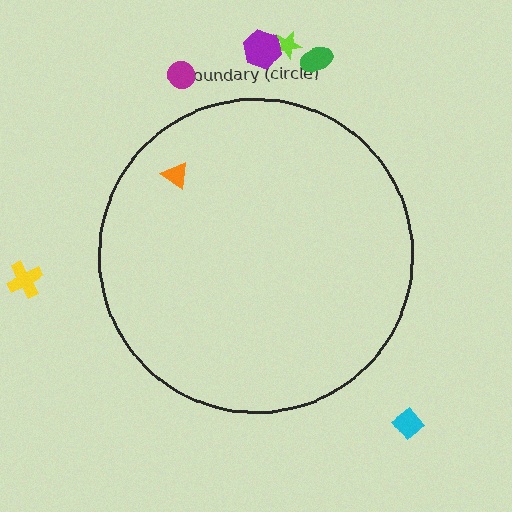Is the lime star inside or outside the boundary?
Outside.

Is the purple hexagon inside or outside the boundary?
Outside.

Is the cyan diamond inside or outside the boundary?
Outside.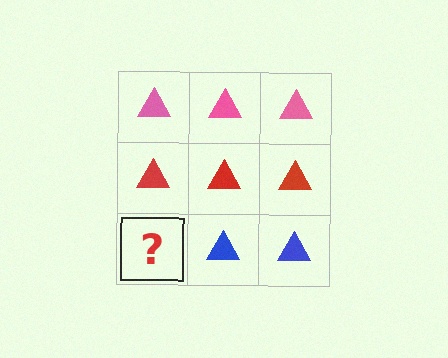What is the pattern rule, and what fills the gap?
The rule is that each row has a consistent color. The gap should be filled with a blue triangle.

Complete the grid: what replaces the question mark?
The question mark should be replaced with a blue triangle.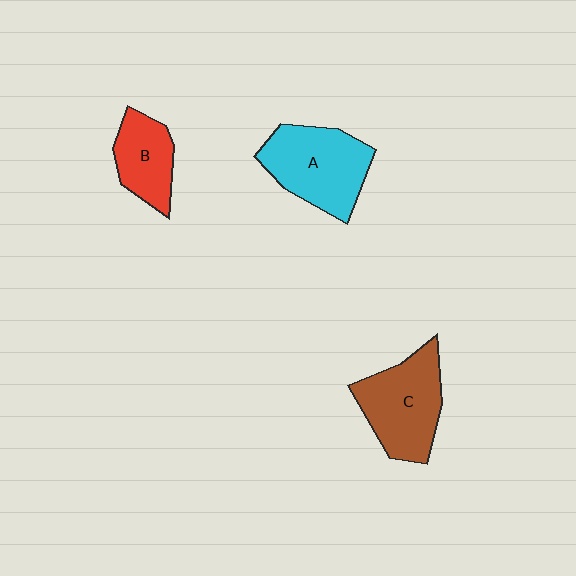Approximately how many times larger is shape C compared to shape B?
Approximately 1.5 times.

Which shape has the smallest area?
Shape B (red).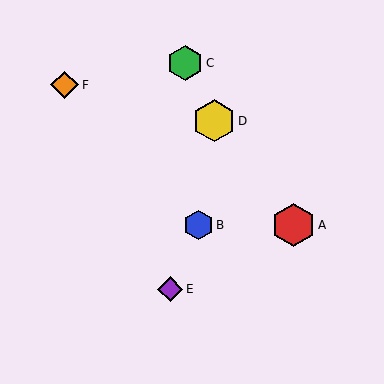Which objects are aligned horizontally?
Objects A, B are aligned horizontally.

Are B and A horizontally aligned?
Yes, both are at y≈225.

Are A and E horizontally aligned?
No, A is at y≈225 and E is at y≈289.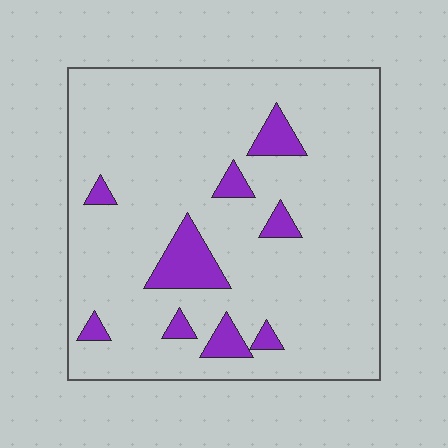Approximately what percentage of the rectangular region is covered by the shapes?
Approximately 10%.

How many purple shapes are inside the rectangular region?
9.